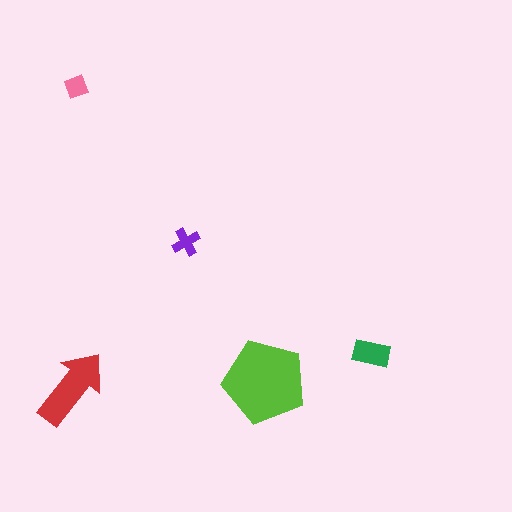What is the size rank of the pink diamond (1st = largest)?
5th.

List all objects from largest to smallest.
The lime pentagon, the red arrow, the green rectangle, the purple cross, the pink diamond.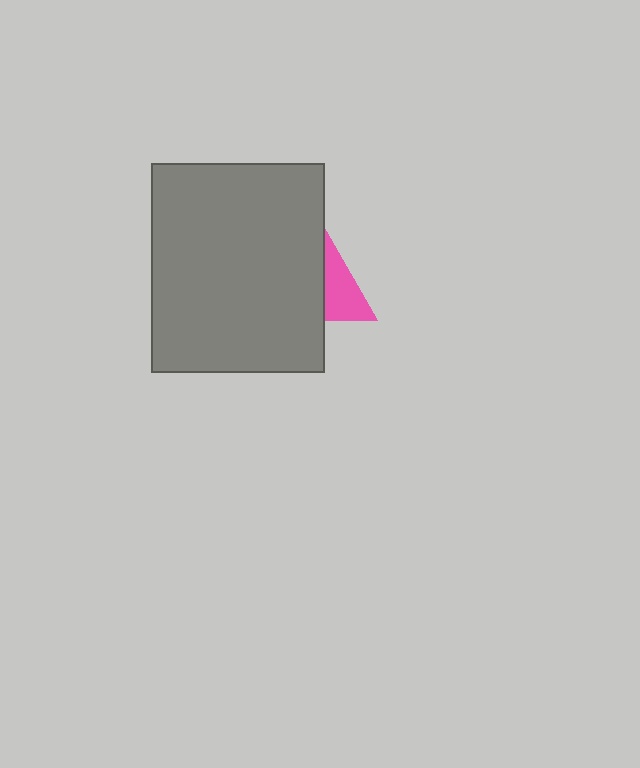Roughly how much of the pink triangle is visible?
A small part of it is visible (roughly 45%).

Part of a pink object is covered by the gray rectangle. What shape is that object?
It is a triangle.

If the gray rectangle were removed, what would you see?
You would see the complete pink triangle.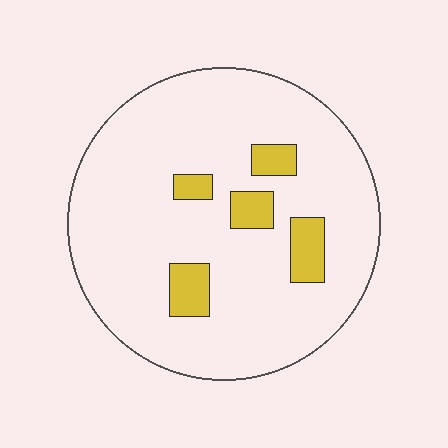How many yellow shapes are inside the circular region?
5.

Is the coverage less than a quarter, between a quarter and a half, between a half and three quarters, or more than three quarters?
Less than a quarter.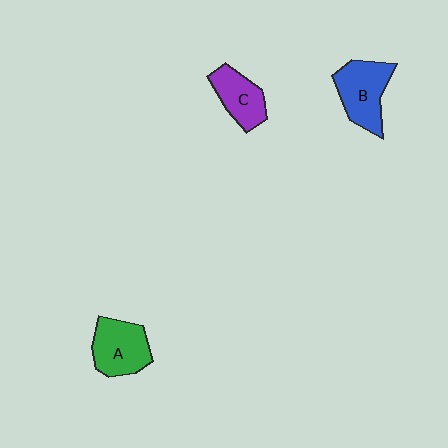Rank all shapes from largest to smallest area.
From largest to smallest: B (blue), A (green), C (purple).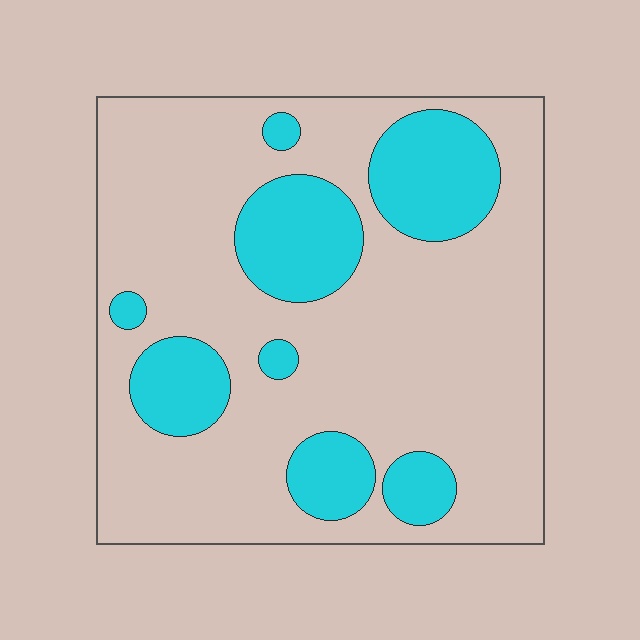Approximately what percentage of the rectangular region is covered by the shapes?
Approximately 25%.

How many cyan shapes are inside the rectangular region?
8.